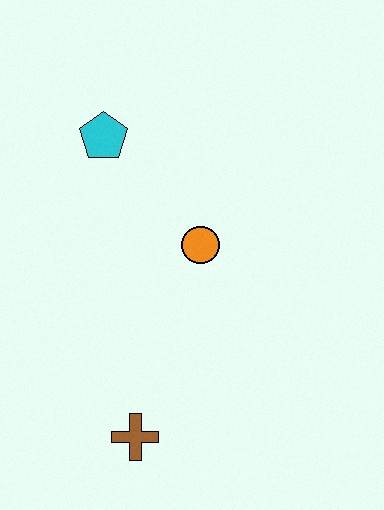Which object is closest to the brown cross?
The orange circle is closest to the brown cross.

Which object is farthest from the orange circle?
The brown cross is farthest from the orange circle.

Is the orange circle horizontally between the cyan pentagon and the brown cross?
No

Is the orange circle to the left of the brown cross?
No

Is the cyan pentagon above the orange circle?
Yes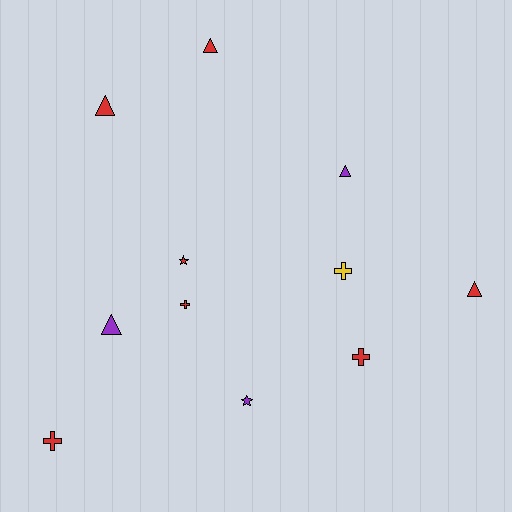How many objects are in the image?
There are 11 objects.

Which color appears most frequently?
Red, with 7 objects.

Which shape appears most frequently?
Triangle, with 5 objects.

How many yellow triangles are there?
There are no yellow triangles.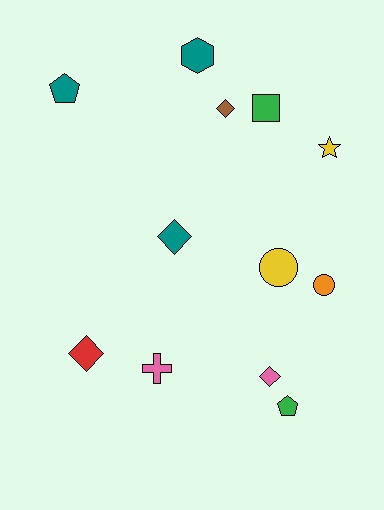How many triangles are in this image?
There are no triangles.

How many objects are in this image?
There are 12 objects.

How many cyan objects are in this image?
There are no cyan objects.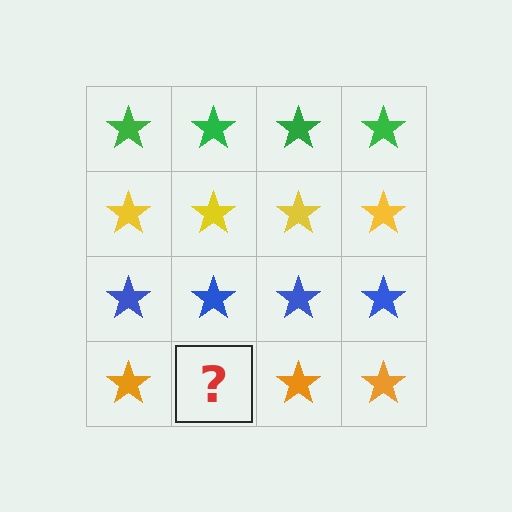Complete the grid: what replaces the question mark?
The question mark should be replaced with an orange star.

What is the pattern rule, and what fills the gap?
The rule is that each row has a consistent color. The gap should be filled with an orange star.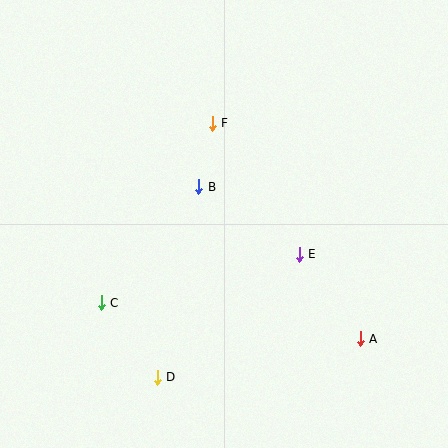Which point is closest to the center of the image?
Point B at (199, 187) is closest to the center.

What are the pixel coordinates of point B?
Point B is at (199, 187).